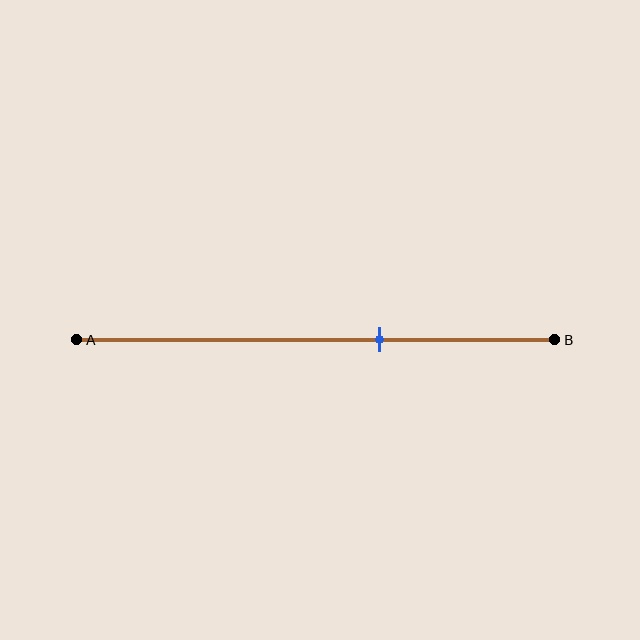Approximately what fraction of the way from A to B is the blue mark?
The blue mark is approximately 65% of the way from A to B.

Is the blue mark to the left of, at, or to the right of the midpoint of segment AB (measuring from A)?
The blue mark is to the right of the midpoint of segment AB.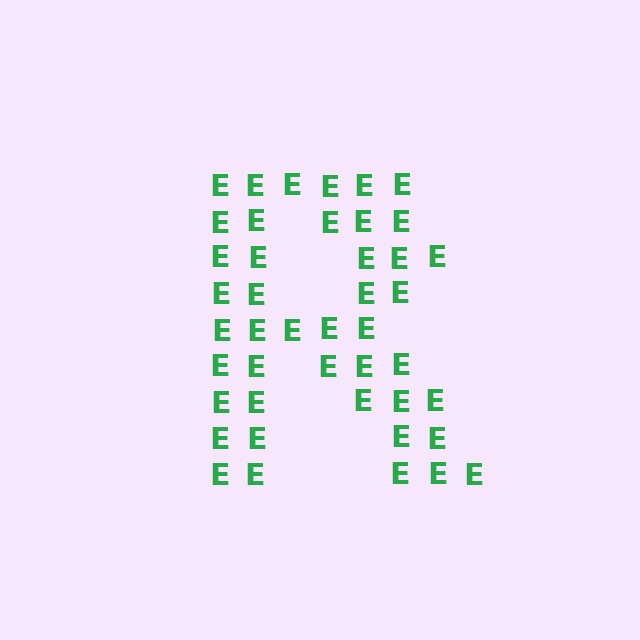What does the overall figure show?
The overall figure shows the letter R.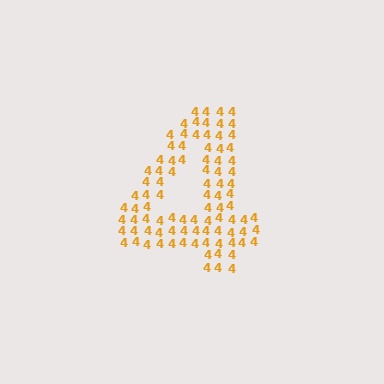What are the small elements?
The small elements are digit 4's.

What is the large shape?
The large shape is the digit 4.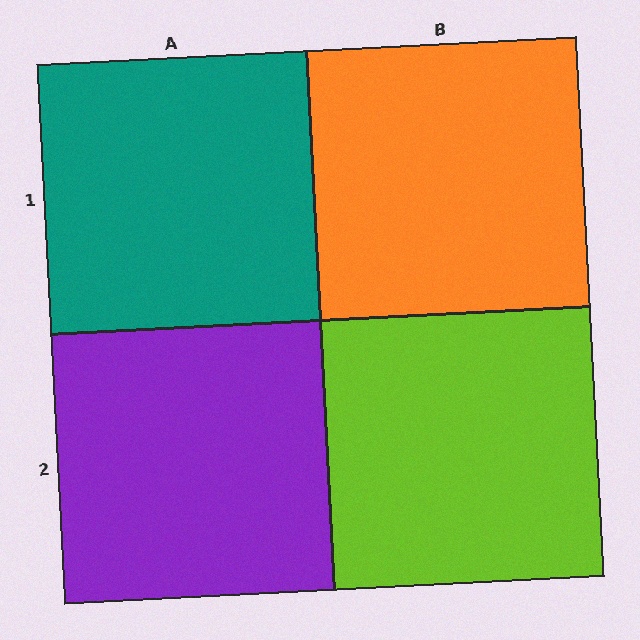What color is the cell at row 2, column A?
Purple.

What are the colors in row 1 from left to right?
Teal, orange.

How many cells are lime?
1 cell is lime.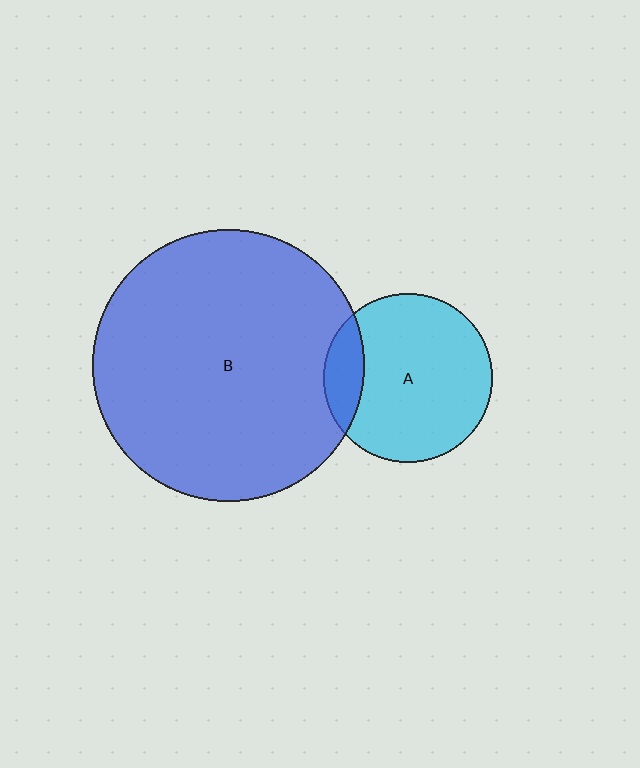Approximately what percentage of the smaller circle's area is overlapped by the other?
Approximately 15%.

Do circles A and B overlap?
Yes.